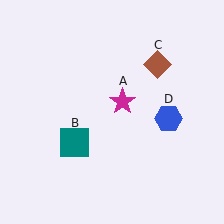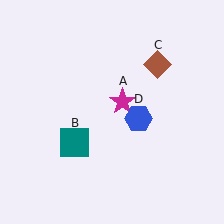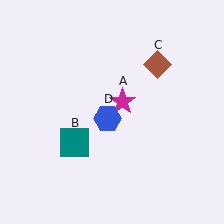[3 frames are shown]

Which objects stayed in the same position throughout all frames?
Magenta star (object A) and teal square (object B) and brown diamond (object C) remained stationary.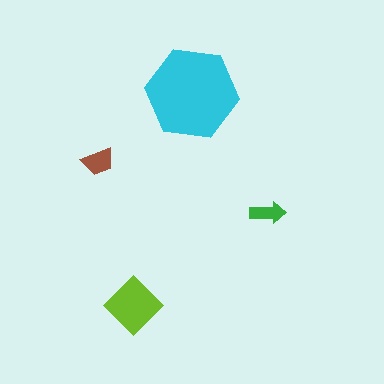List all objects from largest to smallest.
The cyan hexagon, the lime diamond, the brown trapezoid, the green arrow.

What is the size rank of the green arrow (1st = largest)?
4th.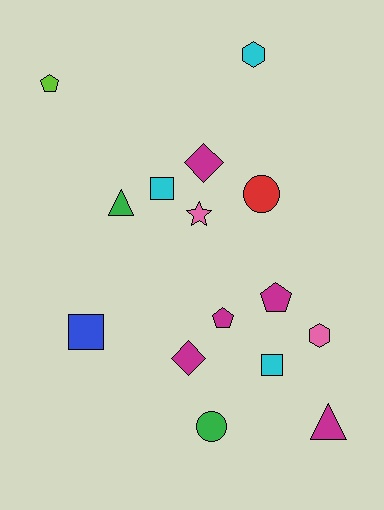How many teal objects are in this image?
There are no teal objects.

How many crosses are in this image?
There are no crosses.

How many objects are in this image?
There are 15 objects.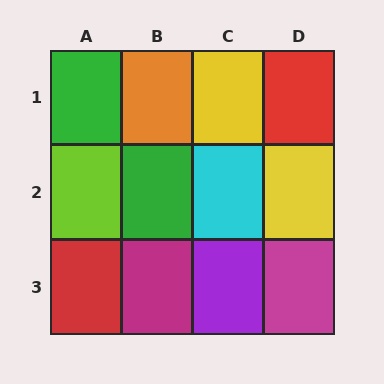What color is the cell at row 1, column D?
Red.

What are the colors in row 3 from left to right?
Red, magenta, purple, magenta.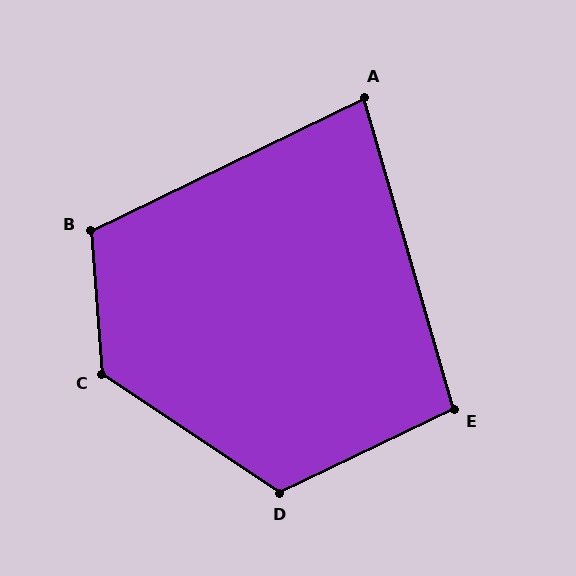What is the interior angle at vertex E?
Approximately 100 degrees (obtuse).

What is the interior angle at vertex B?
Approximately 111 degrees (obtuse).